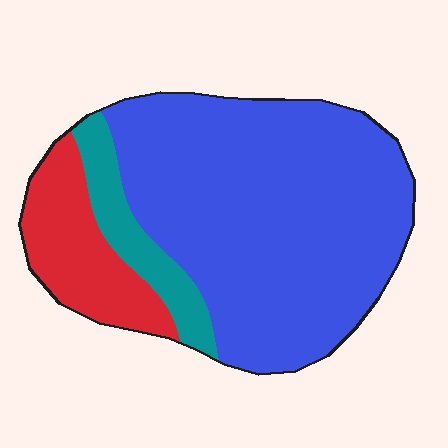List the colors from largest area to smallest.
From largest to smallest: blue, red, teal.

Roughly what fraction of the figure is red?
Red covers around 15% of the figure.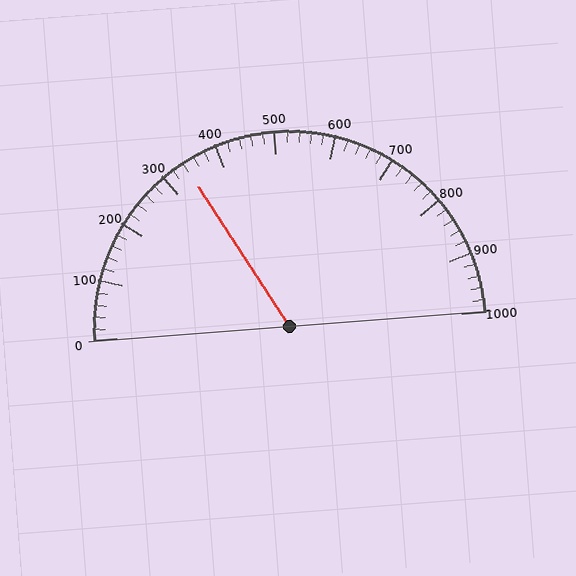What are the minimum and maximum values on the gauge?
The gauge ranges from 0 to 1000.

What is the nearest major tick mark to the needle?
The nearest major tick mark is 300.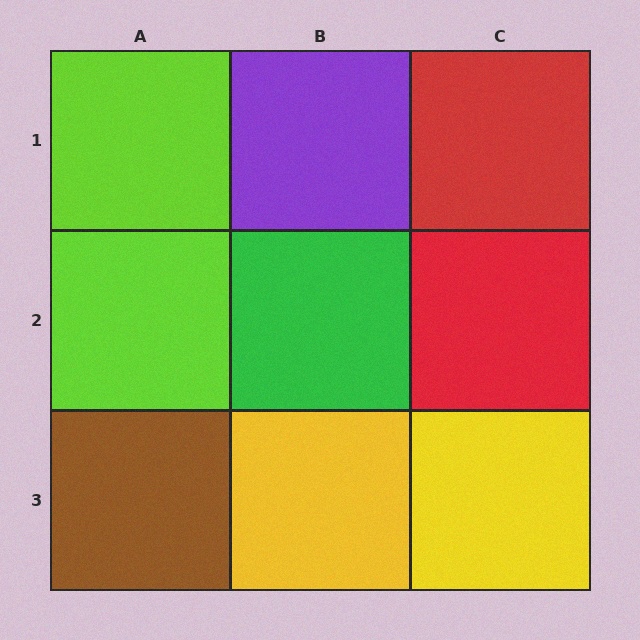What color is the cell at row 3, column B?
Yellow.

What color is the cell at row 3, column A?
Brown.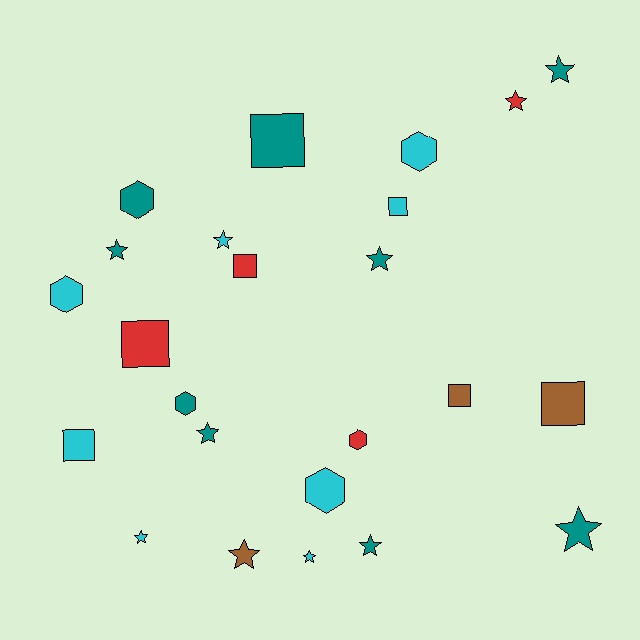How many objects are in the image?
There are 24 objects.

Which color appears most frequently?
Teal, with 9 objects.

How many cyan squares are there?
There are 2 cyan squares.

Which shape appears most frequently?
Star, with 11 objects.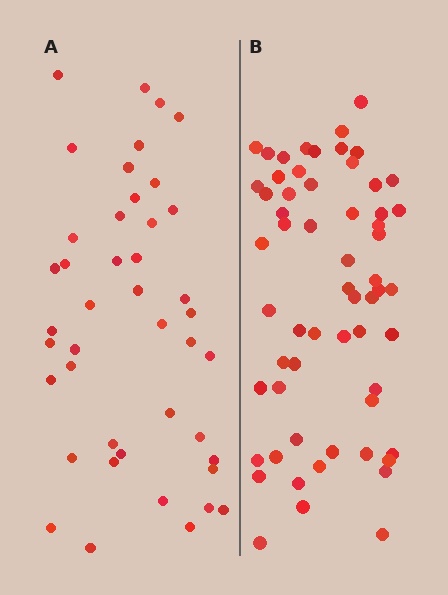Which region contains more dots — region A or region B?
Region B (the right region) has more dots.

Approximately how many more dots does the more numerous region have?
Region B has approximately 15 more dots than region A.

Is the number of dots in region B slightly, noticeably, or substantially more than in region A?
Region B has noticeably more, but not dramatically so. The ratio is roughly 1.4 to 1.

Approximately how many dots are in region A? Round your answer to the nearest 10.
About 40 dots. (The exact count is 43, which rounds to 40.)